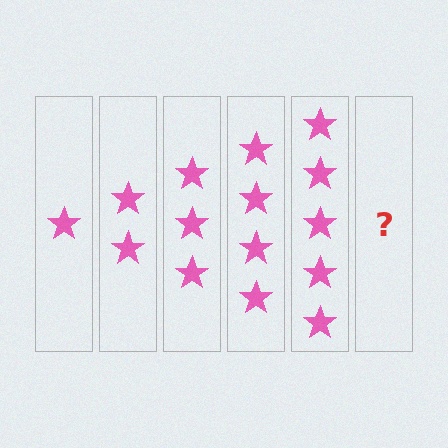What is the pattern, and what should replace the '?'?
The pattern is that each step adds one more star. The '?' should be 6 stars.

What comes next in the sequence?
The next element should be 6 stars.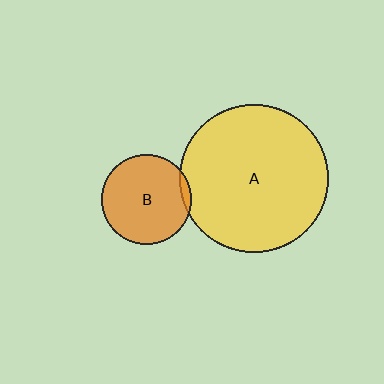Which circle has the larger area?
Circle A (yellow).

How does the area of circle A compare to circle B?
Approximately 2.7 times.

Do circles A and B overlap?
Yes.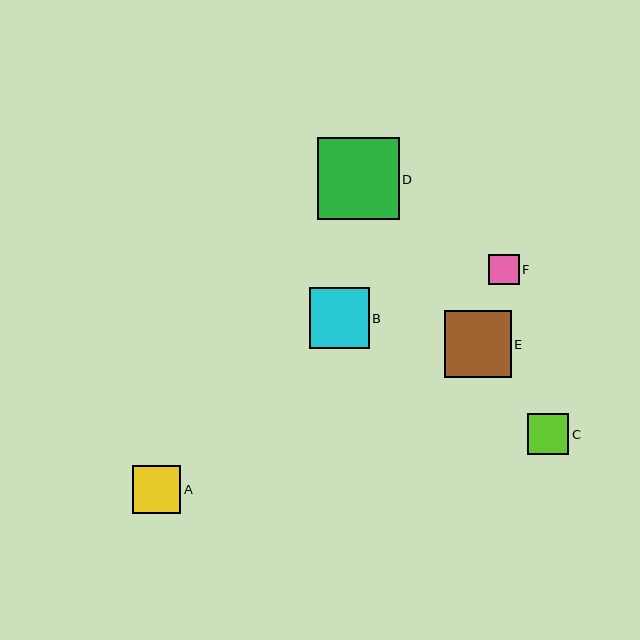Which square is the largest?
Square D is the largest with a size of approximately 82 pixels.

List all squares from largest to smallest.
From largest to smallest: D, E, B, A, C, F.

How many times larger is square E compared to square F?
Square E is approximately 2.2 times the size of square F.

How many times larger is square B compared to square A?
Square B is approximately 1.3 times the size of square A.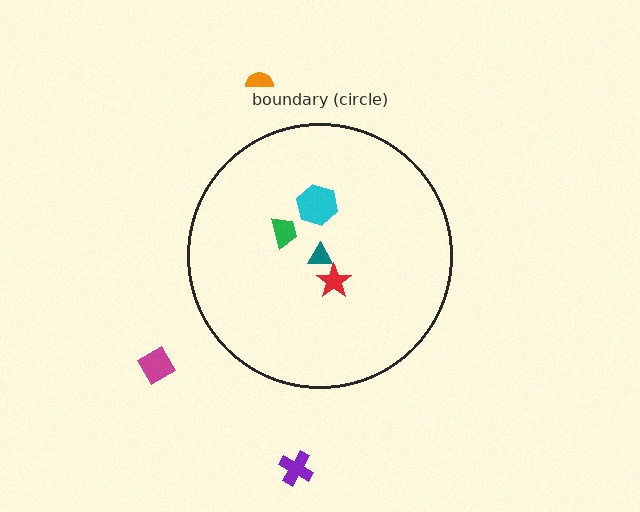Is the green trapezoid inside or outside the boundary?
Inside.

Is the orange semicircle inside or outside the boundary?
Outside.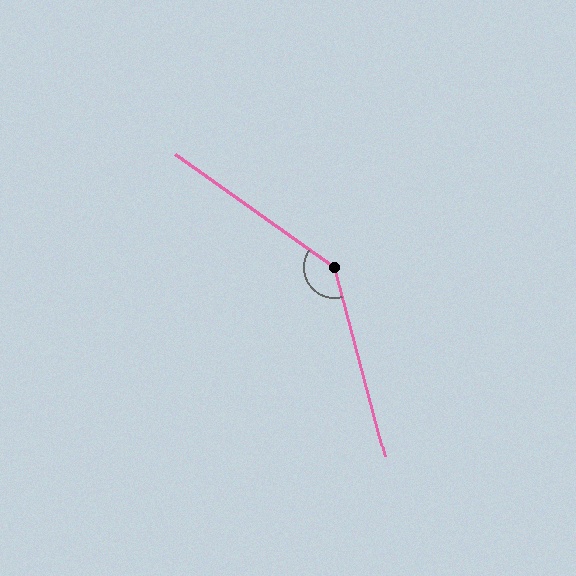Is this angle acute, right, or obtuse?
It is obtuse.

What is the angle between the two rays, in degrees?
Approximately 140 degrees.